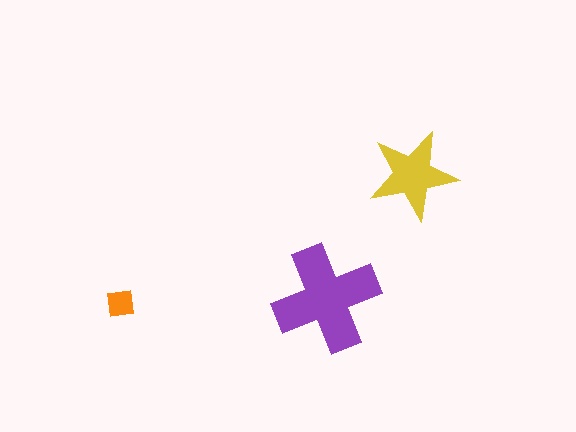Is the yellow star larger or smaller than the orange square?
Larger.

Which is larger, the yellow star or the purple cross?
The purple cross.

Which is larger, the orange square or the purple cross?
The purple cross.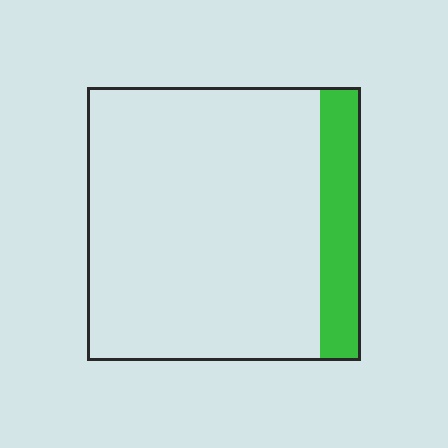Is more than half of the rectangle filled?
No.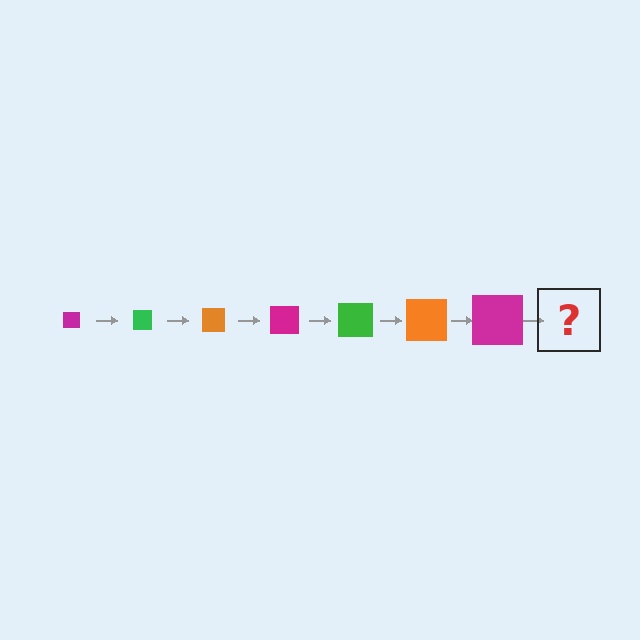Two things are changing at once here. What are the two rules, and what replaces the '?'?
The two rules are that the square grows larger each step and the color cycles through magenta, green, and orange. The '?' should be a green square, larger than the previous one.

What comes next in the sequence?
The next element should be a green square, larger than the previous one.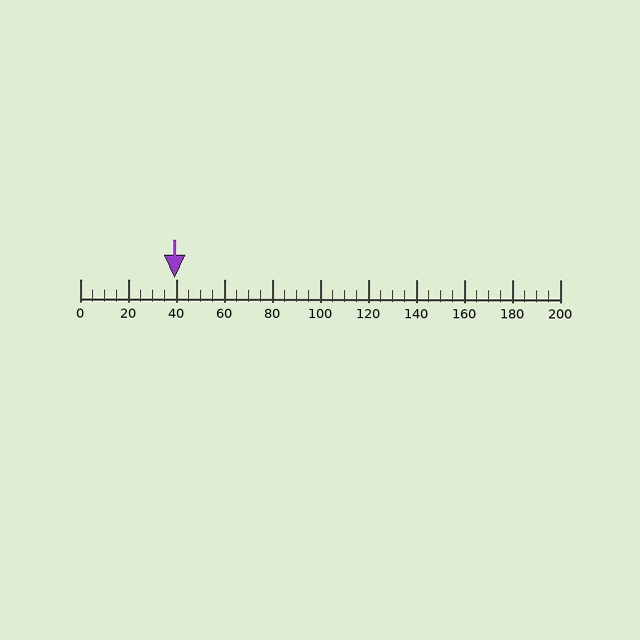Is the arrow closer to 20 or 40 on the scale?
The arrow is closer to 40.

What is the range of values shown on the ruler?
The ruler shows values from 0 to 200.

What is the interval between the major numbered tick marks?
The major tick marks are spaced 20 units apart.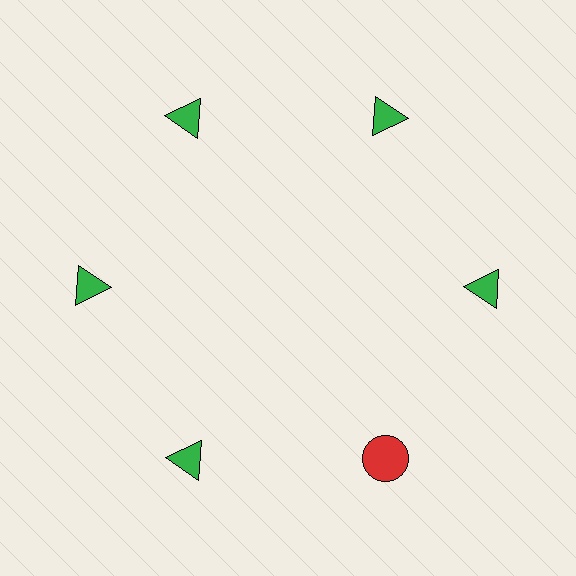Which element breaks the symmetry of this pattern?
The red circle at roughly the 5 o'clock position breaks the symmetry. All other shapes are green triangles.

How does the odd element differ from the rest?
It differs in both color (red instead of green) and shape (circle instead of triangle).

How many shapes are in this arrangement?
There are 6 shapes arranged in a ring pattern.